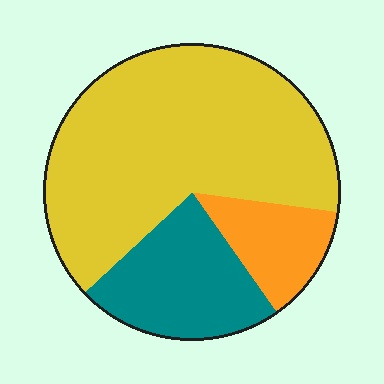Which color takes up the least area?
Orange, at roughly 15%.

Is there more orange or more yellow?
Yellow.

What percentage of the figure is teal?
Teal covers about 25% of the figure.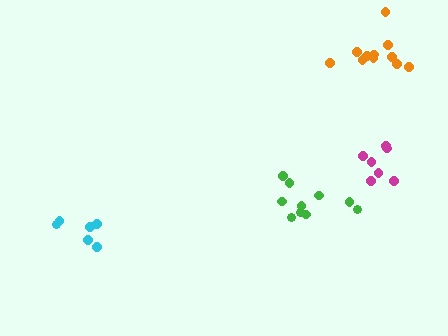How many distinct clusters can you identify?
There are 4 distinct clusters.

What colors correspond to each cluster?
The clusters are colored: cyan, green, orange, magenta.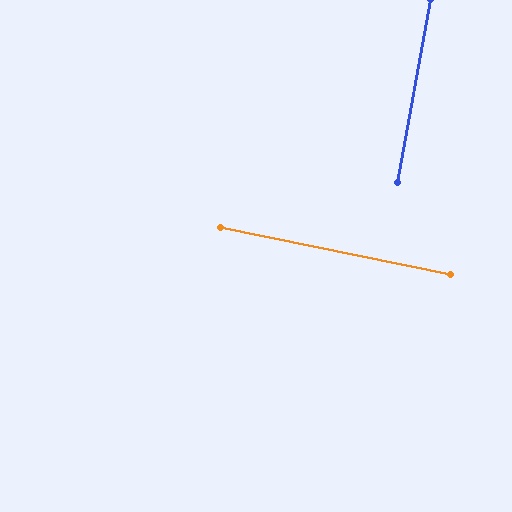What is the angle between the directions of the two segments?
Approximately 89 degrees.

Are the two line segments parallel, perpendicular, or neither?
Perpendicular — they meet at approximately 89°.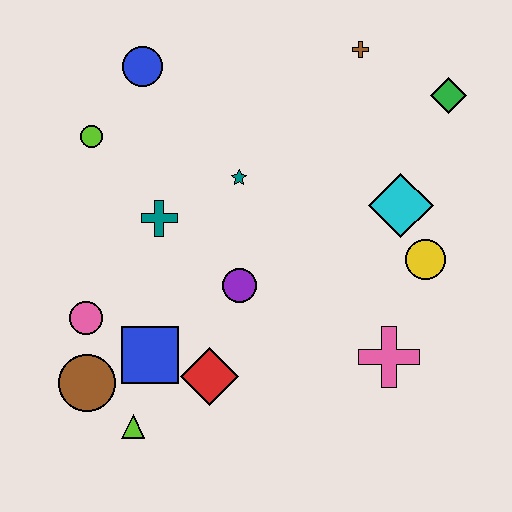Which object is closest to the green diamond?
The brown cross is closest to the green diamond.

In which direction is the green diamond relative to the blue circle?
The green diamond is to the right of the blue circle.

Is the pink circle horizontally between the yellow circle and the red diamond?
No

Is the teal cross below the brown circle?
No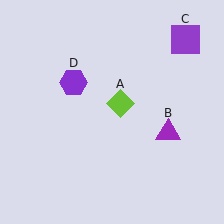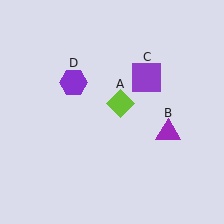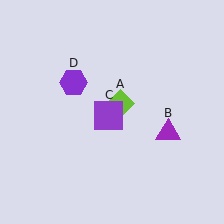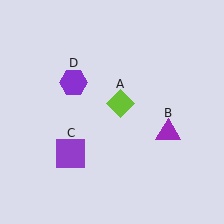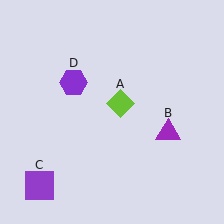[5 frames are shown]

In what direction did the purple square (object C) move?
The purple square (object C) moved down and to the left.